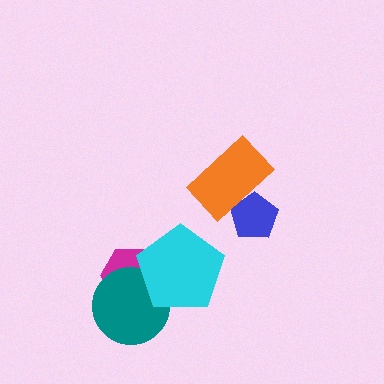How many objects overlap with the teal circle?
2 objects overlap with the teal circle.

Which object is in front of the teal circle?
The cyan pentagon is in front of the teal circle.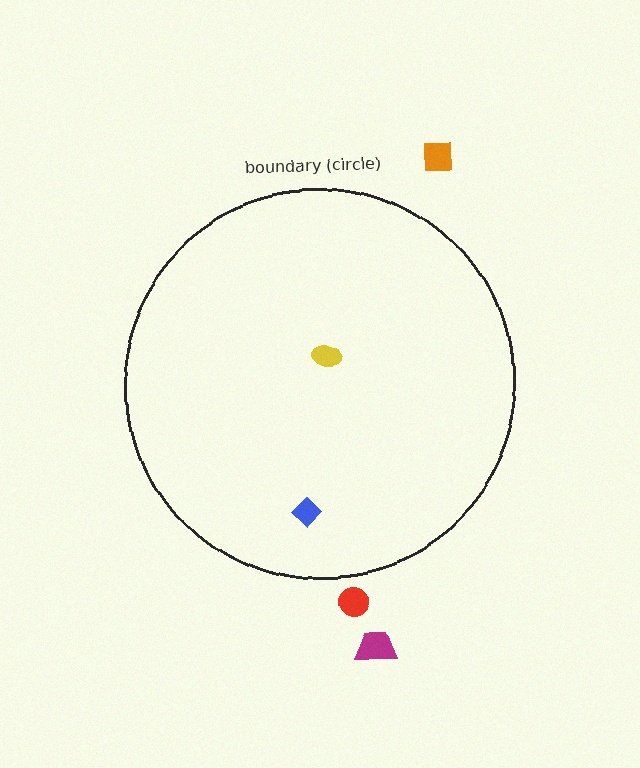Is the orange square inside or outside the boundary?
Outside.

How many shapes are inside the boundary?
2 inside, 3 outside.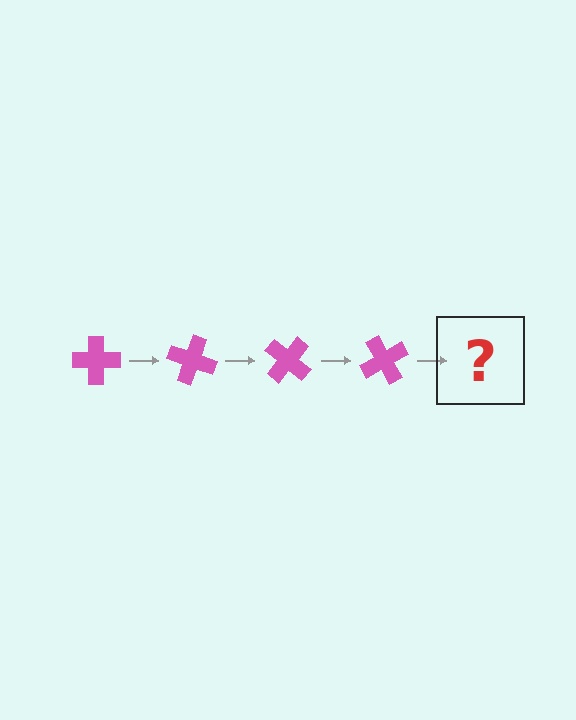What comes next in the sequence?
The next element should be a pink cross rotated 80 degrees.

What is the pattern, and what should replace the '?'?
The pattern is that the cross rotates 20 degrees each step. The '?' should be a pink cross rotated 80 degrees.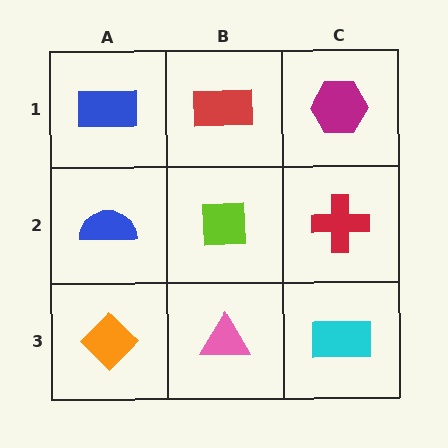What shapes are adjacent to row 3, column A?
A blue semicircle (row 2, column A), a pink triangle (row 3, column B).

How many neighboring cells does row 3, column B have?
3.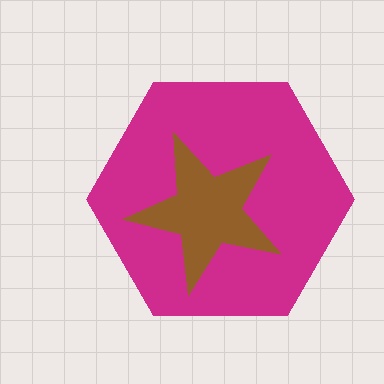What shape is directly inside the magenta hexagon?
The brown star.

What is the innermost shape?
The brown star.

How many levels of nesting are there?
2.